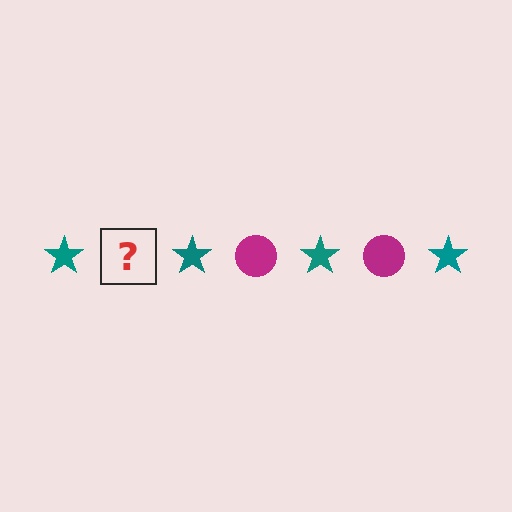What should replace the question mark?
The question mark should be replaced with a magenta circle.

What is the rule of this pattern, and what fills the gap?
The rule is that the pattern alternates between teal star and magenta circle. The gap should be filled with a magenta circle.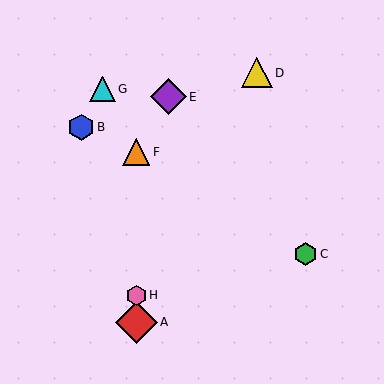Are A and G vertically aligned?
No, A is at x≈136 and G is at x≈102.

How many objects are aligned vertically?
3 objects (A, F, H) are aligned vertically.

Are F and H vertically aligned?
Yes, both are at x≈136.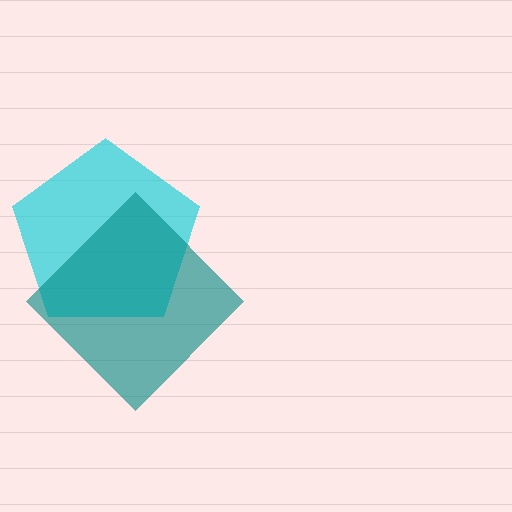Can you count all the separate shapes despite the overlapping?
Yes, there are 2 separate shapes.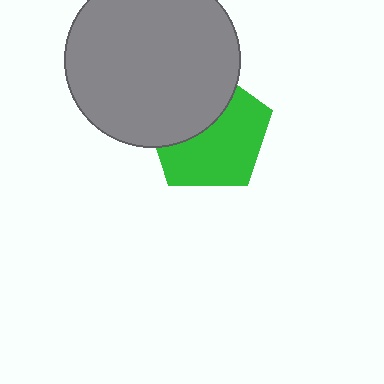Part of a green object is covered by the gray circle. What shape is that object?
It is a pentagon.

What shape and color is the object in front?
The object in front is a gray circle.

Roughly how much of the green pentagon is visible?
About half of it is visible (roughly 59%).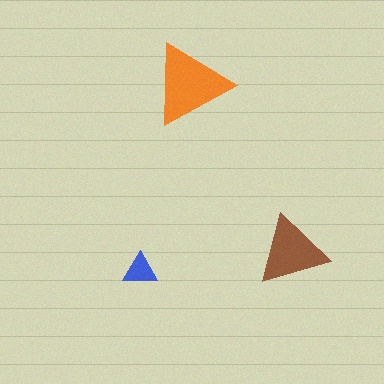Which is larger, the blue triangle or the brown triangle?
The brown one.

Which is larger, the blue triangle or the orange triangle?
The orange one.